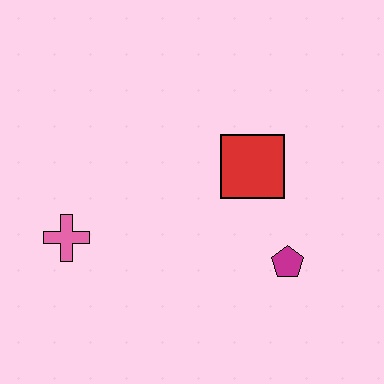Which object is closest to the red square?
The magenta pentagon is closest to the red square.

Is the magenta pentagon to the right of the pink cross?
Yes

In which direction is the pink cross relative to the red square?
The pink cross is to the left of the red square.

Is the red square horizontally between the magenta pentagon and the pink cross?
Yes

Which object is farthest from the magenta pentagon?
The pink cross is farthest from the magenta pentagon.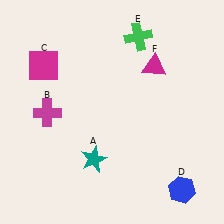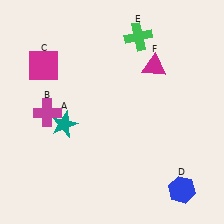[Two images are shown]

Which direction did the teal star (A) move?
The teal star (A) moved up.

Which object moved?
The teal star (A) moved up.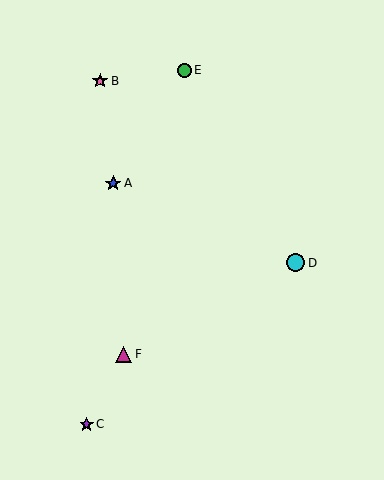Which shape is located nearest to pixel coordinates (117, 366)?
The magenta triangle (labeled F) at (124, 354) is nearest to that location.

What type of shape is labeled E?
Shape E is a green circle.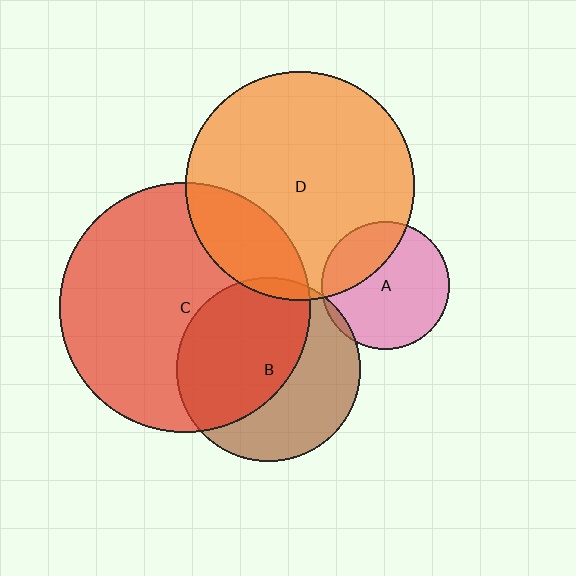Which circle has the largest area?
Circle C (red).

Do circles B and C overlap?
Yes.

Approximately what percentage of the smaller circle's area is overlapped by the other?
Approximately 55%.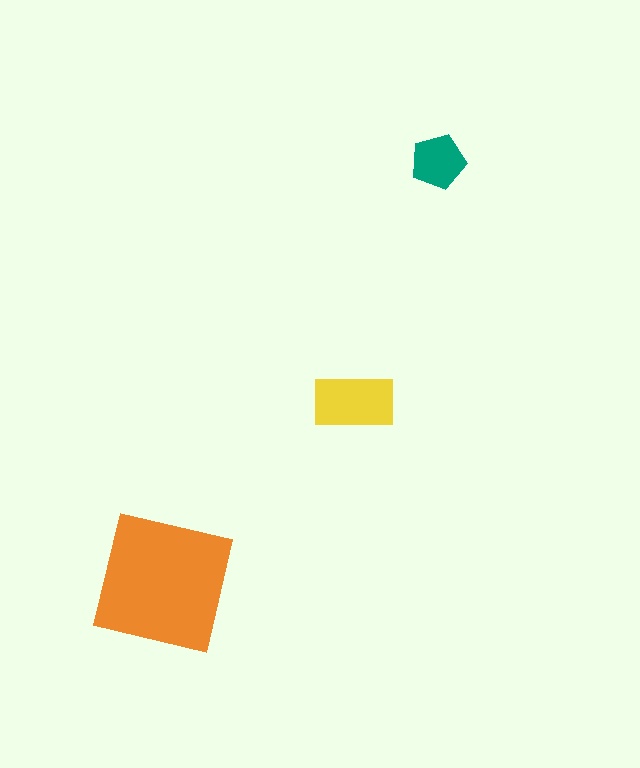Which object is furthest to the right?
The teal pentagon is rightmost.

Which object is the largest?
The orange square.